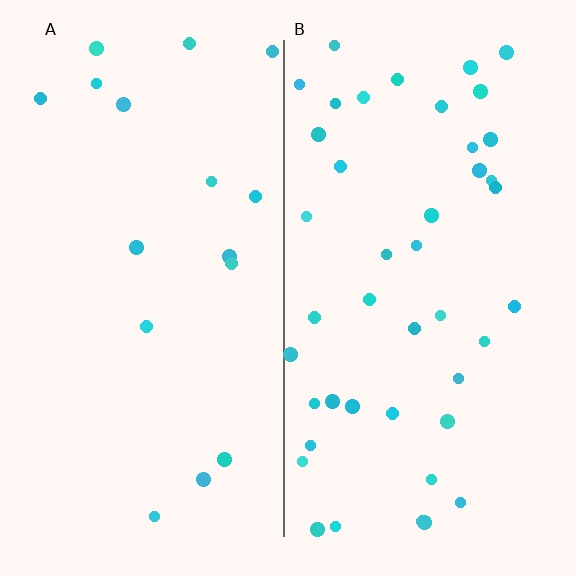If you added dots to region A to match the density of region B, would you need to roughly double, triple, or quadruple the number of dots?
Approximately triple.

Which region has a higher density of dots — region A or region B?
B (the right).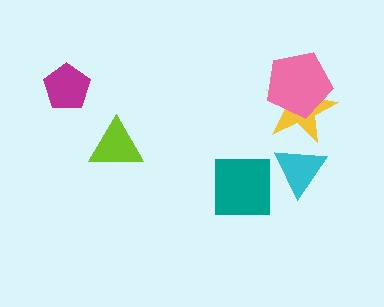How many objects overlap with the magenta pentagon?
0 objects overlap with the magenta pentagon.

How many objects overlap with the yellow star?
1 object overlaps with the yellow star.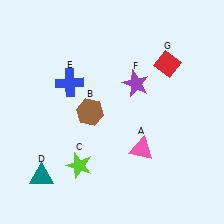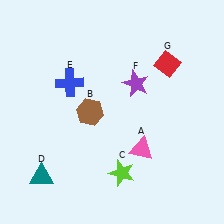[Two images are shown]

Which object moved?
The lime star (C) moved right.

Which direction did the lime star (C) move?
The lime star (C) moved right.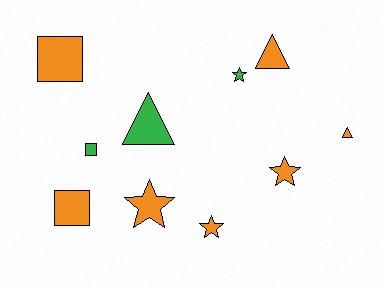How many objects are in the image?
There are 10 objects.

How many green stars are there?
There is 1 green star.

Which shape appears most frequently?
Star, with 4 objects.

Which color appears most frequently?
Orange, with 7 objects.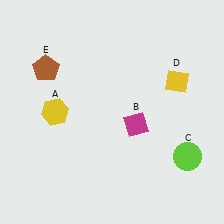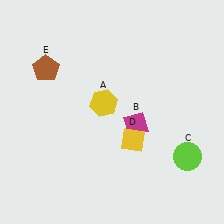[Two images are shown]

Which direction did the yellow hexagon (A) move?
The yellow hexagon (A) moved right.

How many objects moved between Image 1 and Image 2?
2 objects moved between the two images.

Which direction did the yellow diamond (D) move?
The yellow diamond (D) moved down.